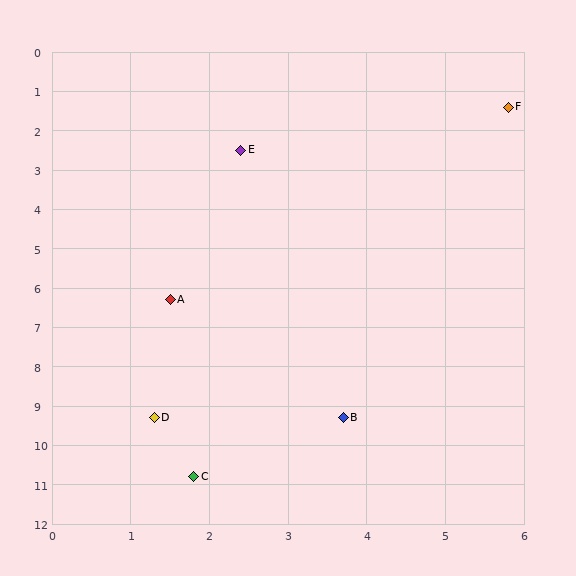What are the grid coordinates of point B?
Point B is at approximately (3.7, 9.3).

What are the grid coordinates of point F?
Point F is at approximately (5.8, 1.4).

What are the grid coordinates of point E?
Point E is at approximately (2.4, 2.5).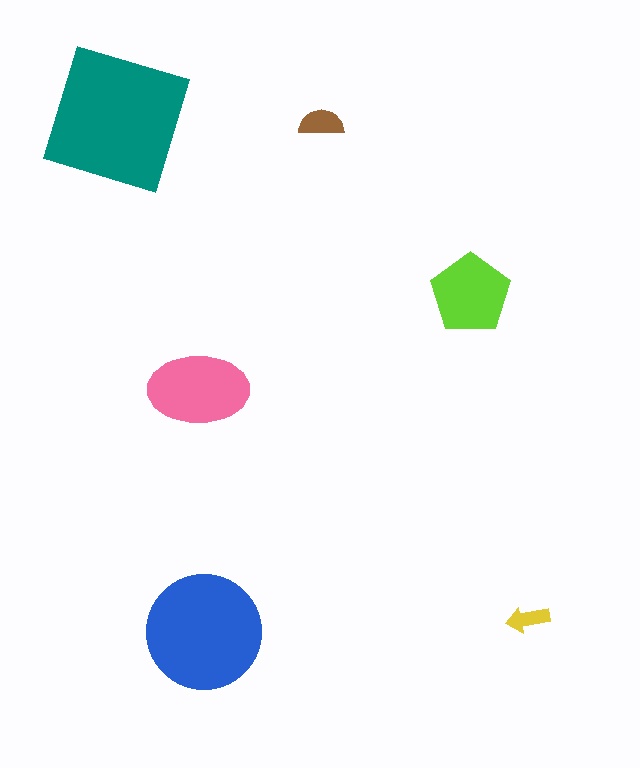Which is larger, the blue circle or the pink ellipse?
The blue circle.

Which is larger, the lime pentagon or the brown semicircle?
The lime pentagon.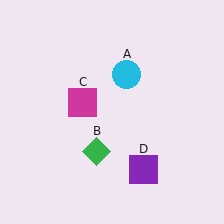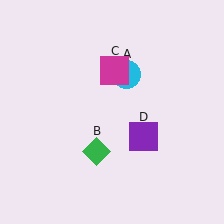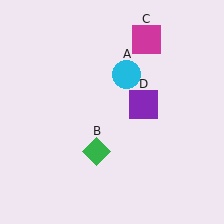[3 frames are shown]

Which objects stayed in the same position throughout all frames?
Cyan circle (object A) and green diamond (object B) remained stationary.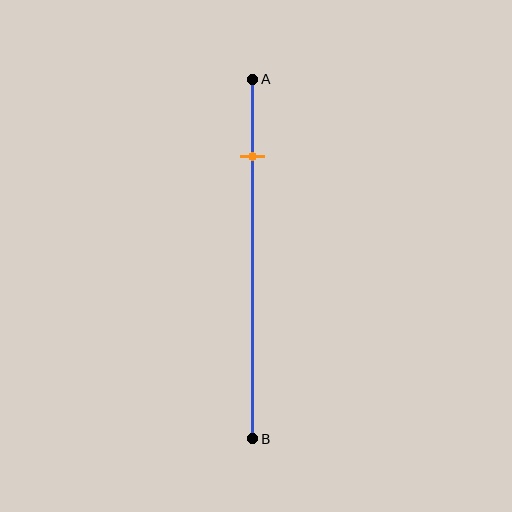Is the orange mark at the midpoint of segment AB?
No, the mark is at about 20% from A, not at the 50% midpoint.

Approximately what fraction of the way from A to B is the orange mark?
The orange mark is approximately 20% of the way from A to B.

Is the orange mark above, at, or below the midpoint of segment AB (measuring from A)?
The orange mark is above the midpoint of segment AB.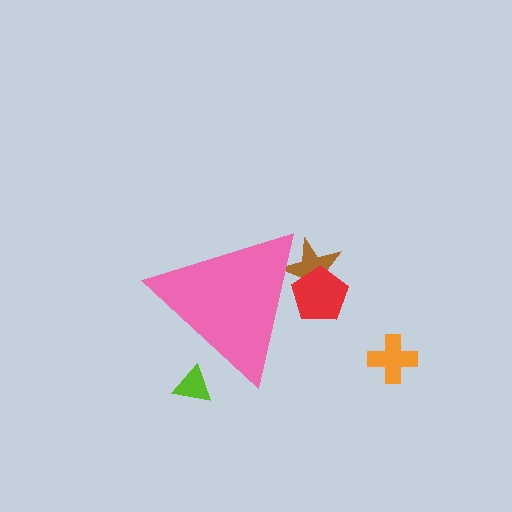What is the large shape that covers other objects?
A pink triangle.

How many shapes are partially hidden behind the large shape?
3 shapes are partially hidden.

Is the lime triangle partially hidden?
Yes, the lime triangle is partially hidden behind the pink triangle.